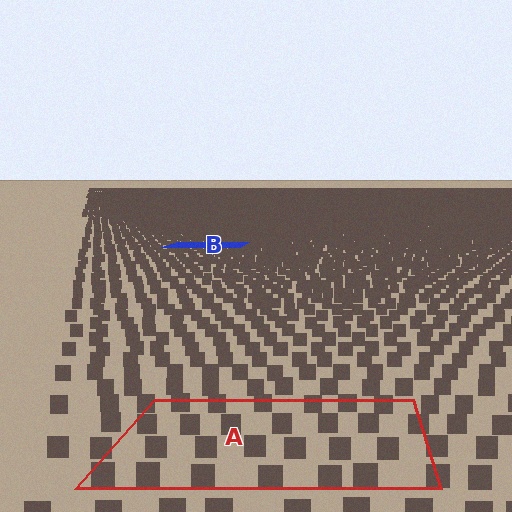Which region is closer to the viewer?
Region A is closer. The texture elements there are larger and more spread out.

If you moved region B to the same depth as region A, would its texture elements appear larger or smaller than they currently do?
They would appear larger. At a closer depth, the same texture elements are projected at a bigger on-screen size.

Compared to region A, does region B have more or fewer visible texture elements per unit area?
Region B has more texture elements per unit area — they are packed more densely because it is farther away.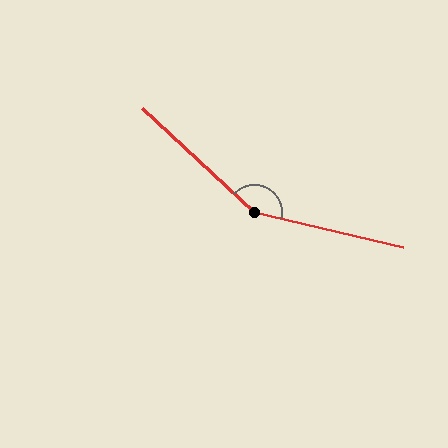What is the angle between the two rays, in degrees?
Approximately 150 degrees.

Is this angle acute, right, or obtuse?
It is obtuse.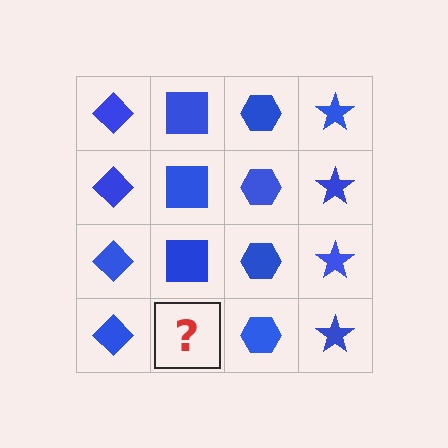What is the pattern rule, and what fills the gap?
The rule is that each column has a consistent shape. The gap should be filled with a blue square.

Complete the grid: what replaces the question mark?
The question mark should be replaced with a blue square.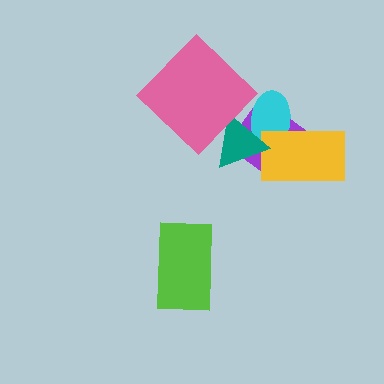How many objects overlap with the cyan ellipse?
3 objects overlap with the cyan ellipse.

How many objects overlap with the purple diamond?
3 objects overlap with the purple diamond.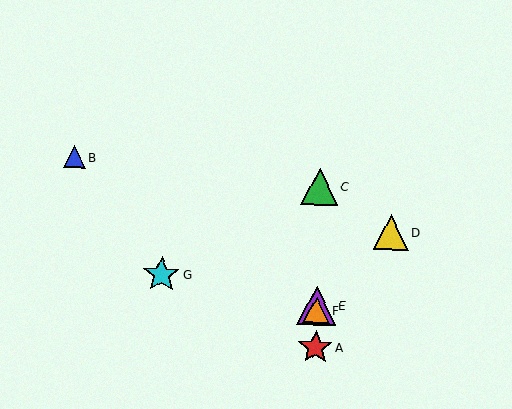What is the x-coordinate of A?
Object A is at x≈315.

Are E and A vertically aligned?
Yes, both are at x≈317.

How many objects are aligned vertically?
4 objects (A, C, E, F) are aligned vertically.